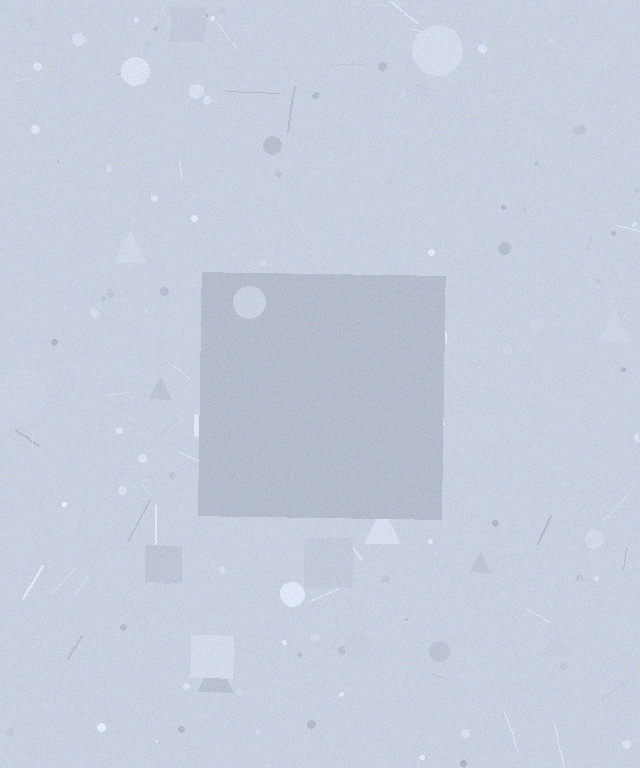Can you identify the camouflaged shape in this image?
The camouflaged shape is a square.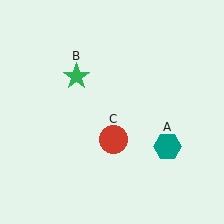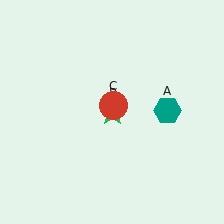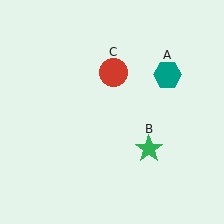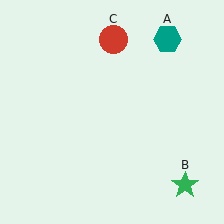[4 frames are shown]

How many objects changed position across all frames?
3 objects changed position: teal hexagon (object A), green star (object B), red circle (object C).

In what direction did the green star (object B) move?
The green star (object B) moved down and to the right.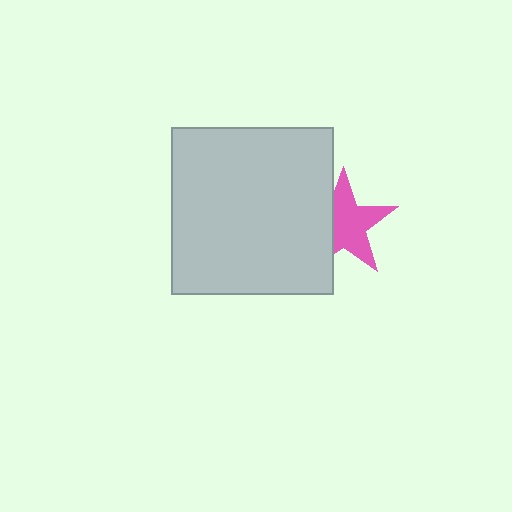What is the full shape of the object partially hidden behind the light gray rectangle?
The partially hidden object is a pink star.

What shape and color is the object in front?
The object in front is a light gray rectangle.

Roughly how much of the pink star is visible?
Most of it is visible (roughly 67%).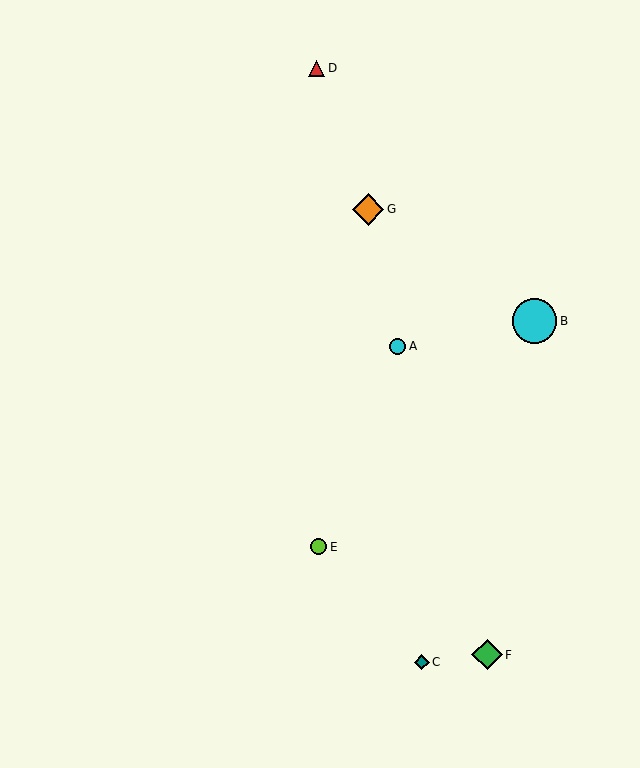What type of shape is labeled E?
Shape E is a lime circle.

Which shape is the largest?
The cyan circle (labeled B) is the largest.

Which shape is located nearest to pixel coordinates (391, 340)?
The cyan circle (labeled A) at (398, 346) is nearest to that location.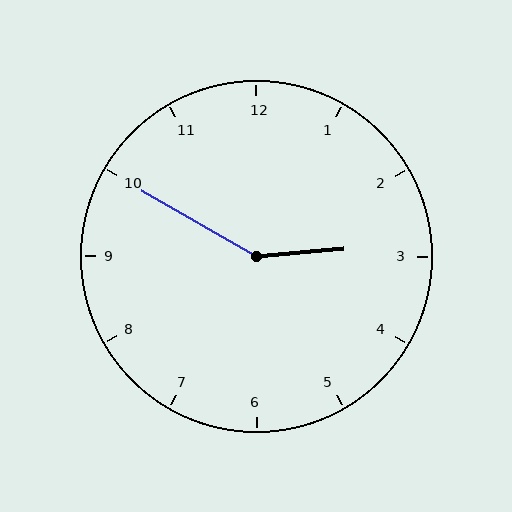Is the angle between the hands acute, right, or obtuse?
It is obtuse.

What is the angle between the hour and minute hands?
Approximately 145 degrees.